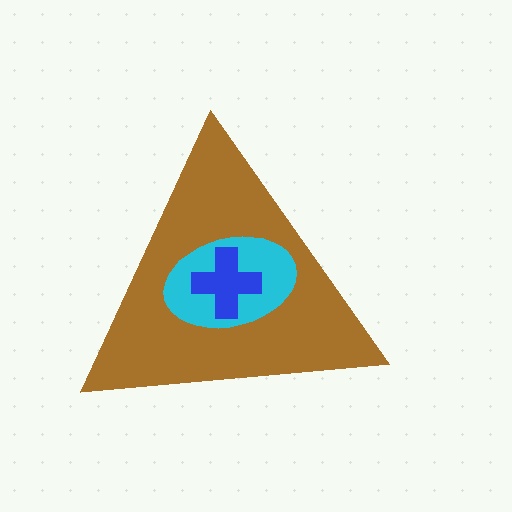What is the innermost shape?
The blue cross.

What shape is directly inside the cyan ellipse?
The blue cross.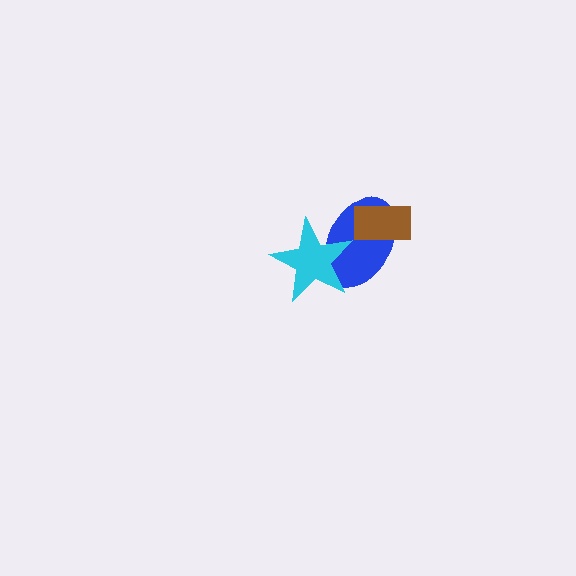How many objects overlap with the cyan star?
1 object overlaps with the cyan star.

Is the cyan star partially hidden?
No, no other shape covers it.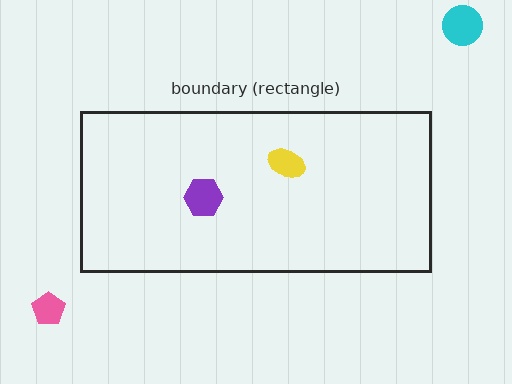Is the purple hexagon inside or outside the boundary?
Inside.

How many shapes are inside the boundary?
2 inside, 2 outside.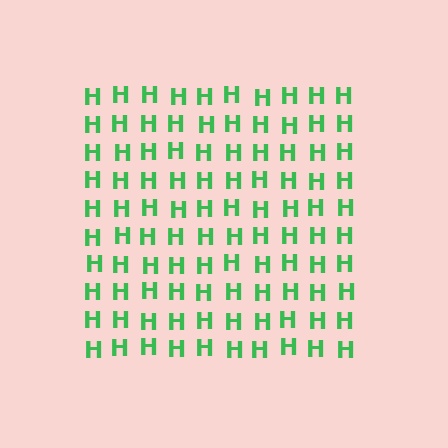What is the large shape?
The large shape is a square.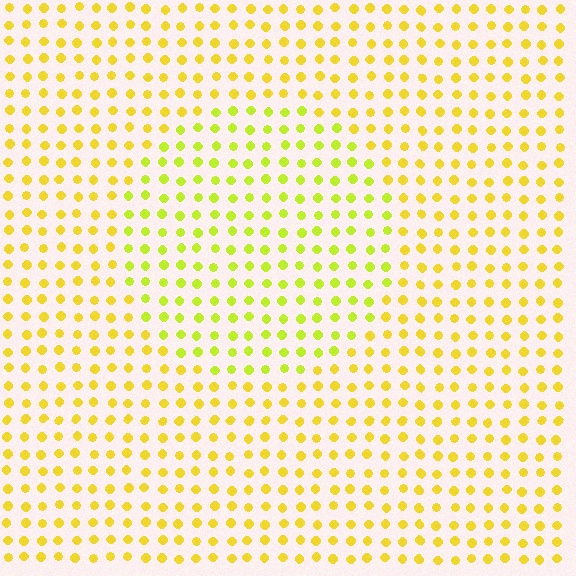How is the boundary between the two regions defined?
The boundary is defined purely by a slight shift in hue (about 23 degrees). Spacing, size, and orientation are identical on both sides.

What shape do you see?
I see a circle.